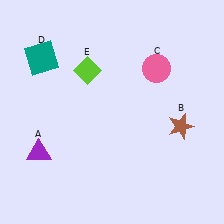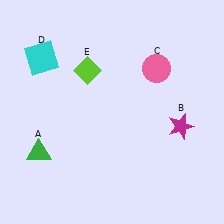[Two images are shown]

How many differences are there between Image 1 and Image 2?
There are 3 differences between the two images.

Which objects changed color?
A changed from purple to green. B changed from brown to magenta. D changed from teal to cyan.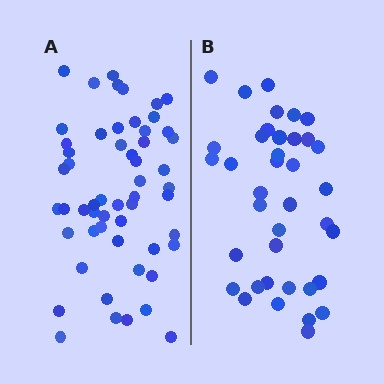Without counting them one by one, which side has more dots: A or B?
Region A (the left region) has more dots.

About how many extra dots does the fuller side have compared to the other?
Region A has approximately 15 more dots than region B.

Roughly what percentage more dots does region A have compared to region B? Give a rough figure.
About 45% more.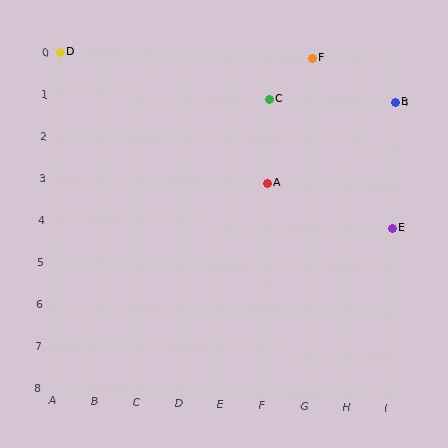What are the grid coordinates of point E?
Point E is at grid coordinates (I, 4).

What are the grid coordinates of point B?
Point B is at grid coordinates (I, 1).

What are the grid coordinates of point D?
Point D is at grid coordinates (A, 0).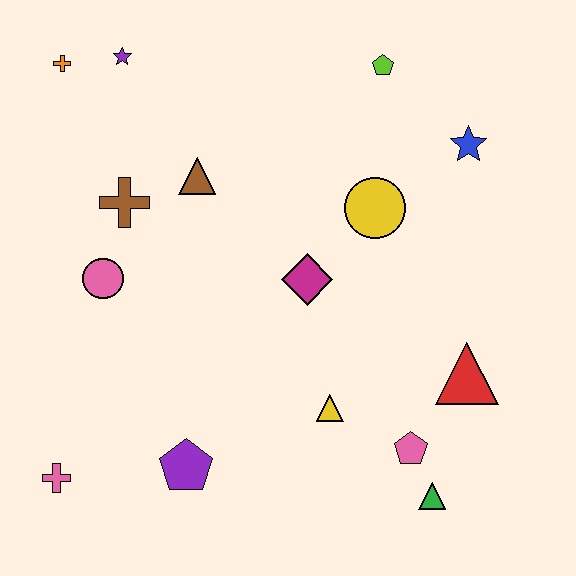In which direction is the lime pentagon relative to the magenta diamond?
The lime pentagon is above the magenta diamond.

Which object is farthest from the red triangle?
The orange cross is farthest from the red triangle.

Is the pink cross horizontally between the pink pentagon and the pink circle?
No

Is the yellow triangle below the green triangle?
No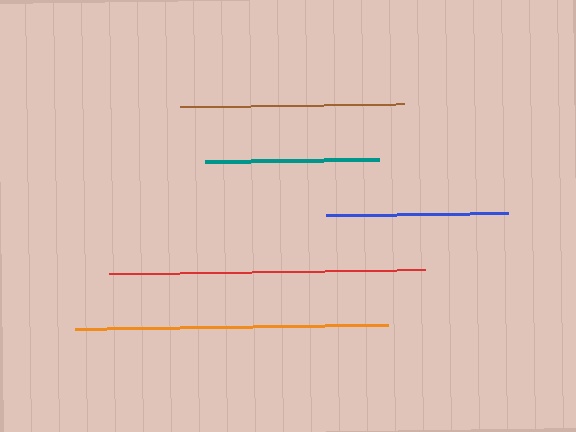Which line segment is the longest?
The red line is the longest at approximately 315 pixels.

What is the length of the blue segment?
The blue segment is approximately 182 pixels long.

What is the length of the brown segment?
The brown segment is approximately 224 pixels long.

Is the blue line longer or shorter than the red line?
The red line is longer than the blue line.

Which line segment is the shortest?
The teal line is the shortest at approximately 174 pixels.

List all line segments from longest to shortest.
From longest to shortest: red, orange, brown, blue, teal.